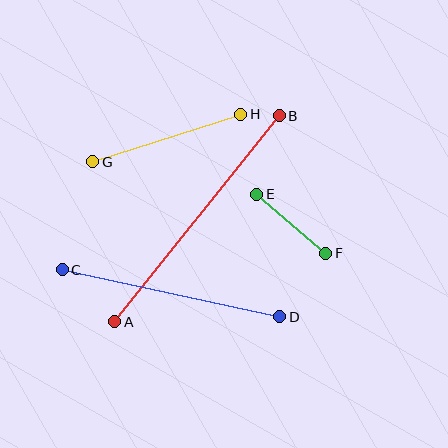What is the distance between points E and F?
The distance is approximately 91 pixels.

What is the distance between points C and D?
The distance is approximately 223 pixels.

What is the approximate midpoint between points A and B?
The midpoint is at approximately (197, 219) pixels.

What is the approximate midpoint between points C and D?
The midpoint is at approximately (171, 293) pixels.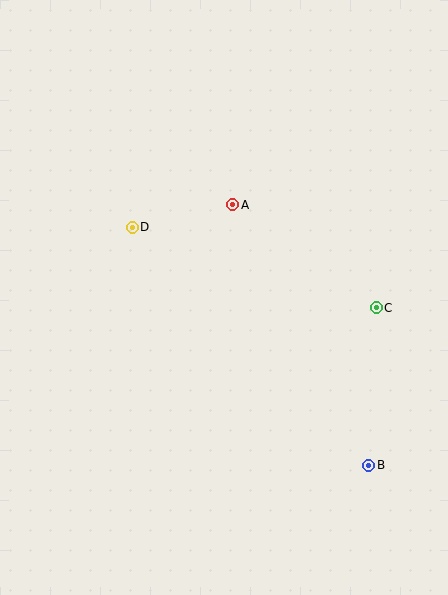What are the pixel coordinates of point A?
Point A is at (233, 205).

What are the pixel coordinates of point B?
Point B is at (369, 465).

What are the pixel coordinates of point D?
Point D is at (132, 227).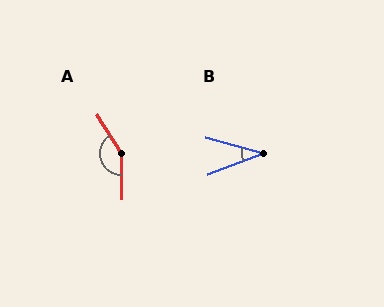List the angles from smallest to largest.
B (37°), A (148°).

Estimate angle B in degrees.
Approximately 37 degrees.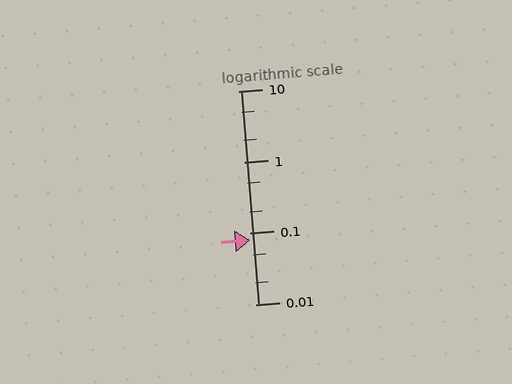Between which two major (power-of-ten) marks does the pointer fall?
The pointer is between 0.01 and 0.1.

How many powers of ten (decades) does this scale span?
The scale spans 3 decades, from 0.01 to 10.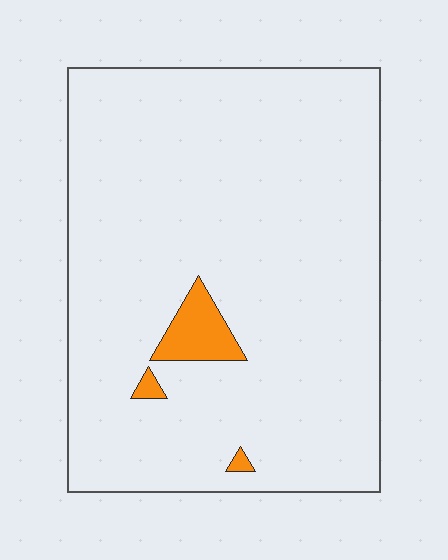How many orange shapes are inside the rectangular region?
3.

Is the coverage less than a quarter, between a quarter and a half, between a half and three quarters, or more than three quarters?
Less than a quarter.